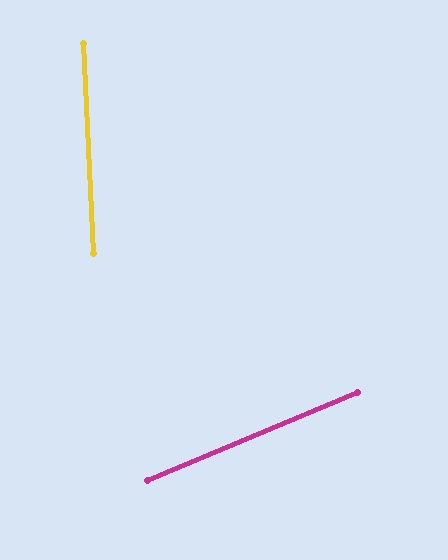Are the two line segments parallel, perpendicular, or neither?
Neither parallel nor perpendicular — they differ by about 70°.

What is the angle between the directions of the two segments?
Approximately 70 degrees.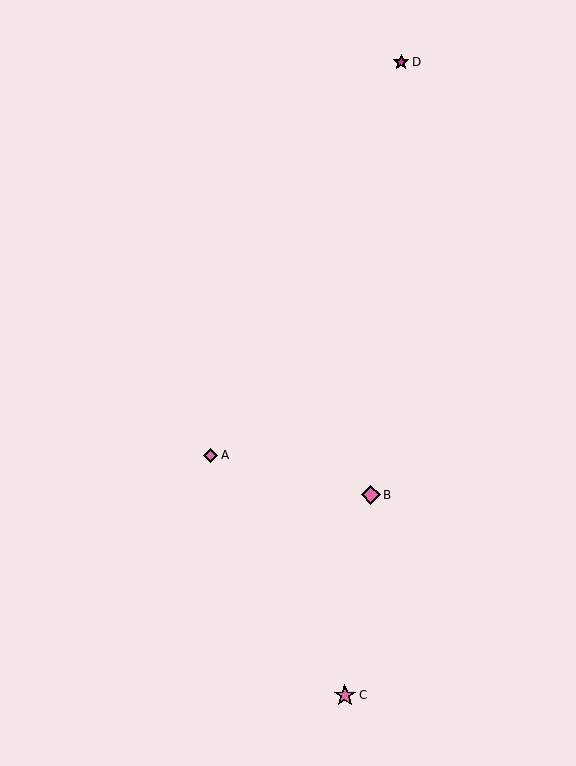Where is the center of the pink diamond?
The center of the pink diamond is at (211, 455).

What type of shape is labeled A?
Shape A is a pink diamond.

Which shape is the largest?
The pink star (labeled C) is the largest.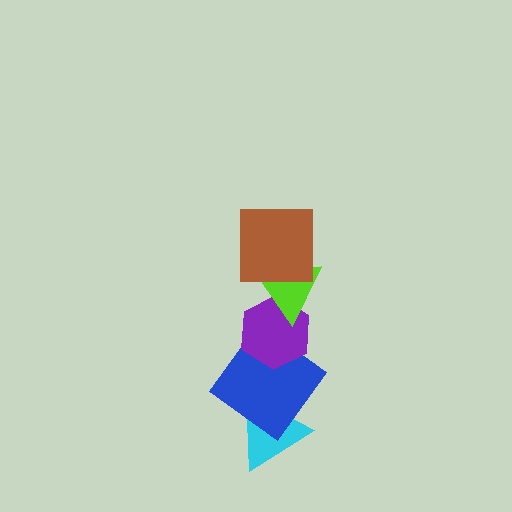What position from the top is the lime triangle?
The lime triangle is 2nd from the top.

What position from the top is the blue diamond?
The blue diamond is 4th from the top.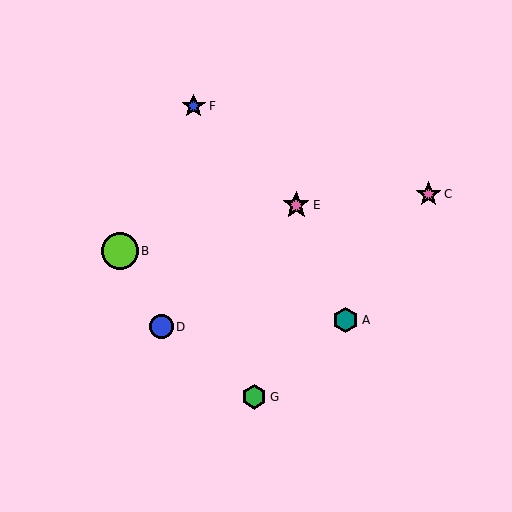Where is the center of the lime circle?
The center of the lime circle is at (120, 251).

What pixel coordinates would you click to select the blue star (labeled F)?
Click at (194, 106) to select the blue star F.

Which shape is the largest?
The lime circle (labeled B) is the largest.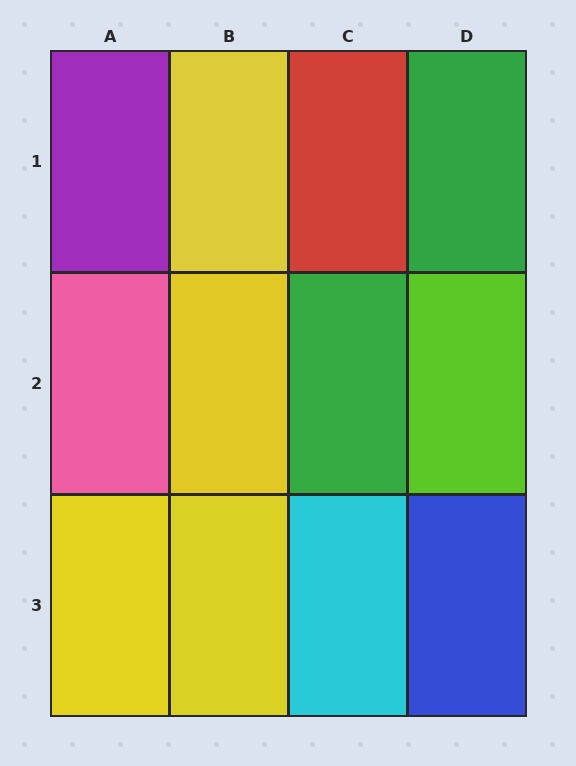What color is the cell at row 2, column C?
Green.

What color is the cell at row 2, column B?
Yellow.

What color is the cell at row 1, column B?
Yellow.